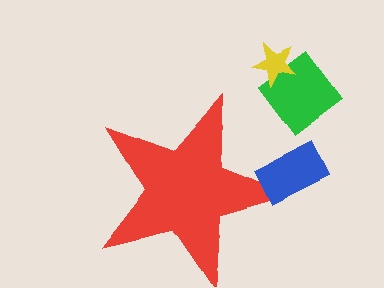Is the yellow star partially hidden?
No, the yellow star is fully visible.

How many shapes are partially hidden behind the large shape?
0 shapes are partially hidden.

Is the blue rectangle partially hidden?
No, the blue rectangle is fully visible.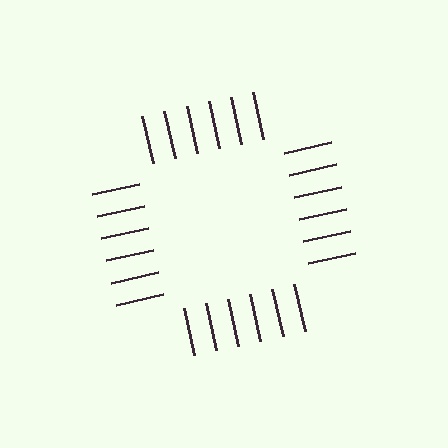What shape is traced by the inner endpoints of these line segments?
An illusory square — the line segments terminate on its edges but no continuous stroke is drawn.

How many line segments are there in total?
24 — 6 along each of the 4 edges.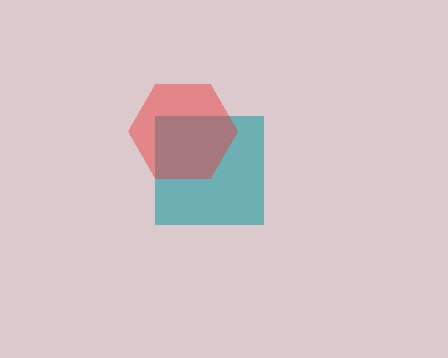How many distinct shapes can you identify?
There are 2 distinct shapes: a teal square, a red hexagon.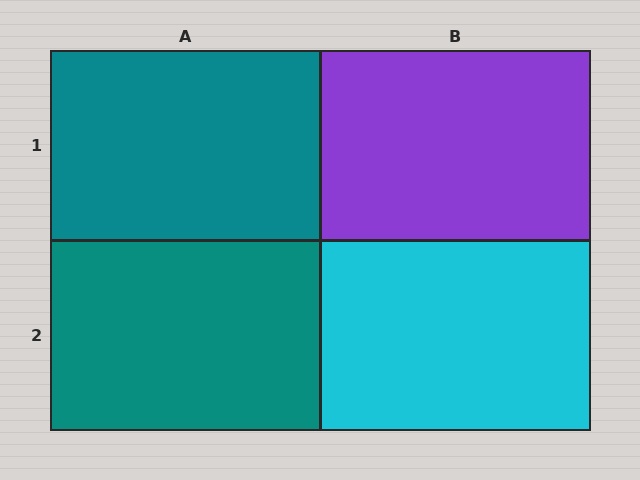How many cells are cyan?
1 cell is cyan.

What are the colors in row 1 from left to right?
Teal, purple.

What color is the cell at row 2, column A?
Teal.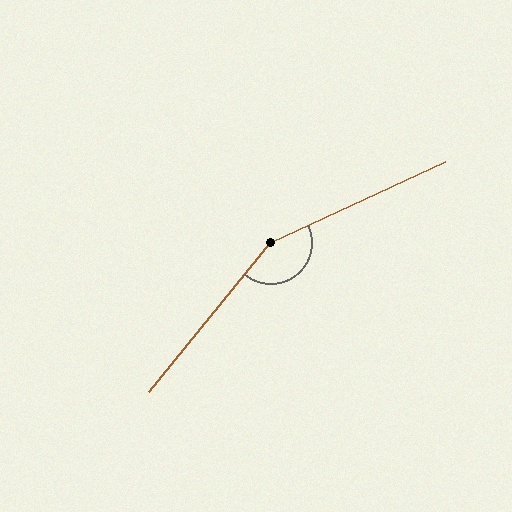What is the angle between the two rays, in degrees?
Approximately 154 degrees.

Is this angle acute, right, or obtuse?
It is obtuse.